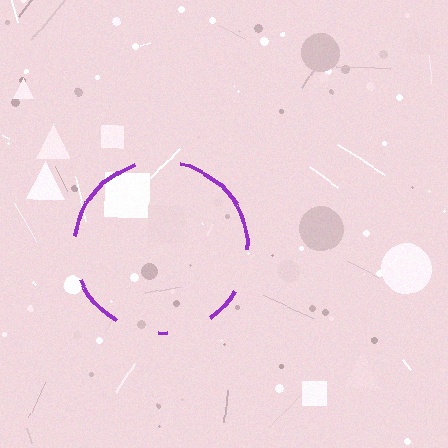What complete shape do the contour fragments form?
The contour fragments form a circle.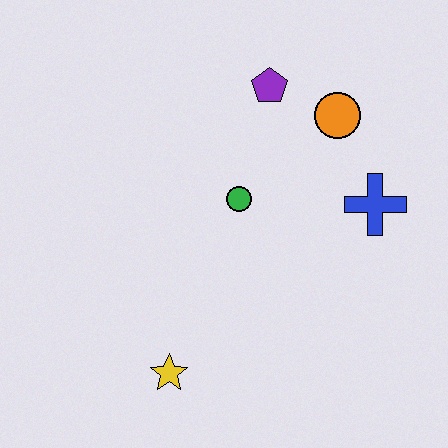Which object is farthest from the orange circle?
The yellow star is farthest from the orange circle.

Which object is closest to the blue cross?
The orange circle is closest to the blue cross.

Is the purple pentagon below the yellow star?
No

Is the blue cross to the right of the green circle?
Yes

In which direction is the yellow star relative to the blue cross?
The yellow star is to the left of the blue cross.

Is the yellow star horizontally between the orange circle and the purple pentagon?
No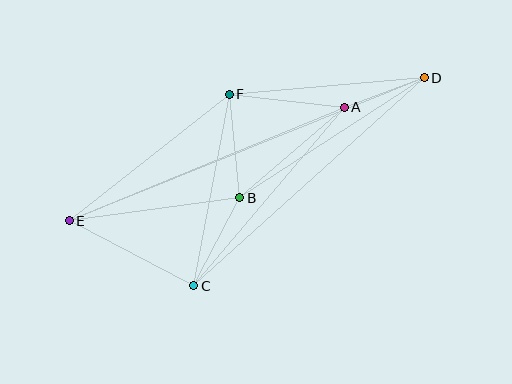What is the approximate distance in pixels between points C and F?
The distance between C and F is approximately 195 pixels.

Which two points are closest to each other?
Points A and D are closest to each other.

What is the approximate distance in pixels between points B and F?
The distance between B and F is approximately 104 pixels.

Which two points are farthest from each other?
Points D and E are farthest from each other.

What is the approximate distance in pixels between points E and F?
The distance between E and F is approximately 204 pixels.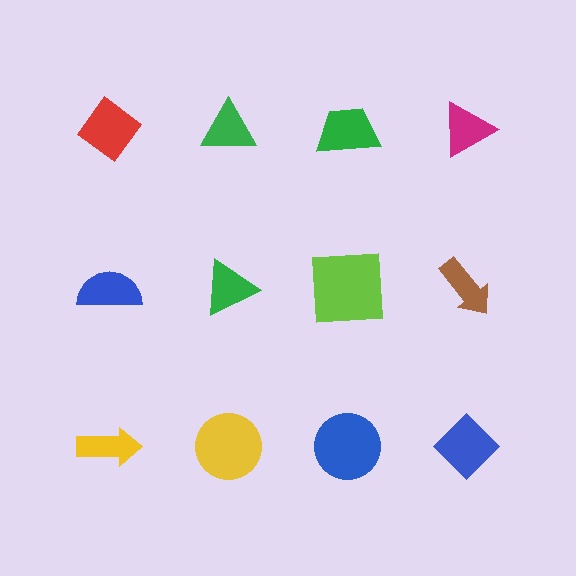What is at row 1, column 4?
A magenta triangle.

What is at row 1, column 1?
A red diamond.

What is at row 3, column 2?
A yellow circle.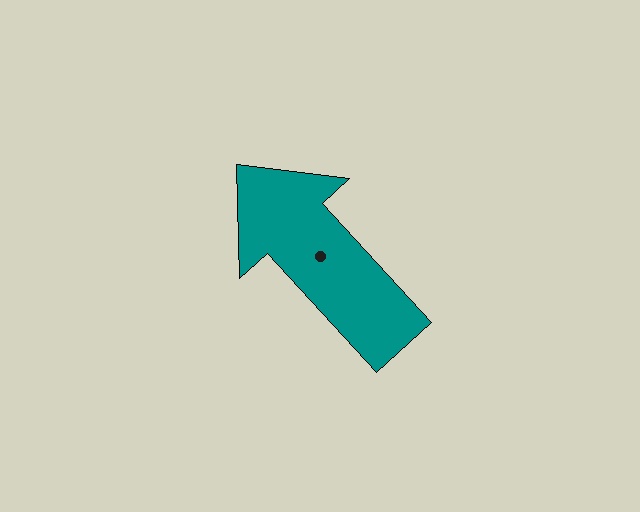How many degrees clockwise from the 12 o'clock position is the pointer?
Approximately 318 degrees.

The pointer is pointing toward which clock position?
Roughly 11 o'clock.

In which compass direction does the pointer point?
Northwest.